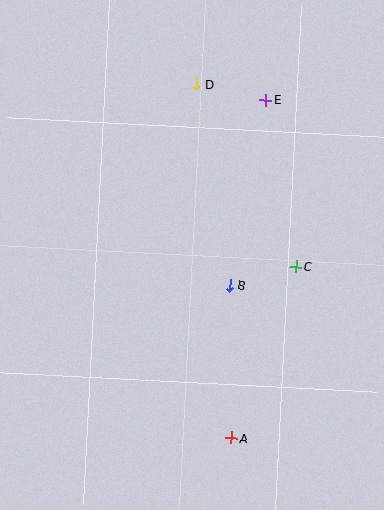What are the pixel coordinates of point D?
Point D is at (197, 84).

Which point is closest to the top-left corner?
Point D is closest to the top-left corner.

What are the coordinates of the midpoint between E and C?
The midpoint between E and C is at (281, 183).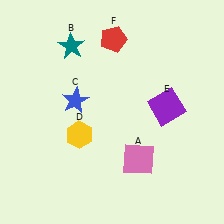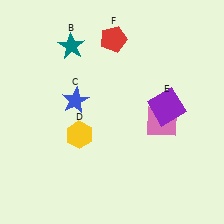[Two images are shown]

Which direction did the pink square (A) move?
The pink square (A) moved up.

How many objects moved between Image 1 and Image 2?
1 object moved between the two images.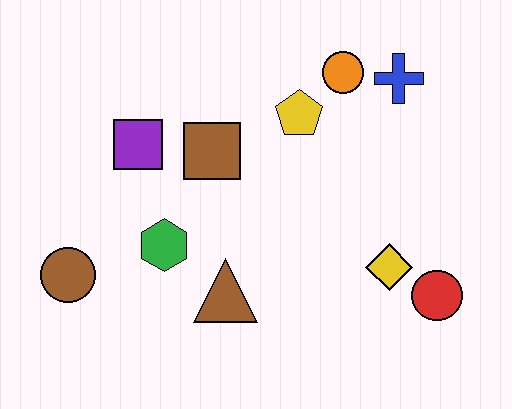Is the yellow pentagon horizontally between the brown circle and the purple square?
No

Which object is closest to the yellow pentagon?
The orange circle is closest to the yellow pentagon.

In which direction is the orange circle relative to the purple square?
The orange circle is to the right of the purple square.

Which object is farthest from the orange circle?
The brown circle is farthest from the orange circle.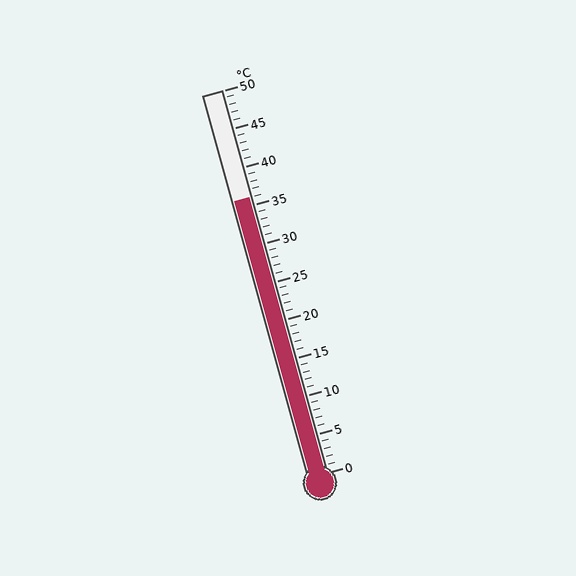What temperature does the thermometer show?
The thermometer shows approximately 36°C.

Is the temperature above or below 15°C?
The temperature is above 15°C.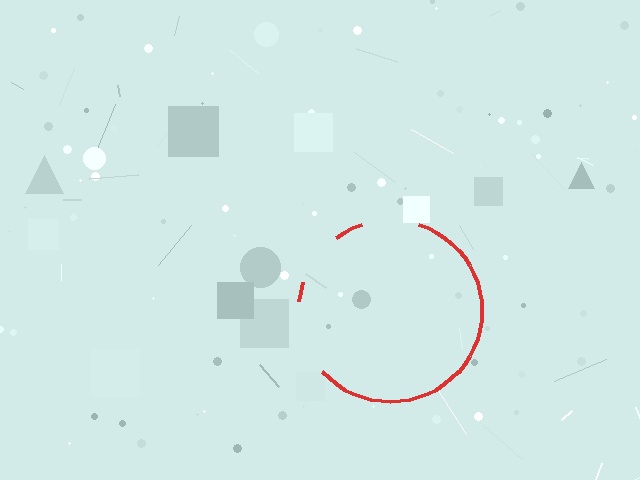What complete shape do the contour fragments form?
The contour fragments form a circle.